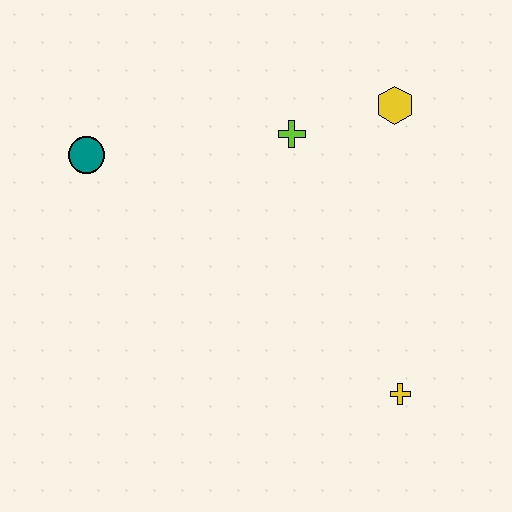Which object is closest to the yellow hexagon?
The lime cross is closest to the yellow hexagon.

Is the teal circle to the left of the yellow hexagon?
Yes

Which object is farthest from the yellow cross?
The teal circle is farthest from the yellow cross.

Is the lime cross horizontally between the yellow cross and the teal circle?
Yes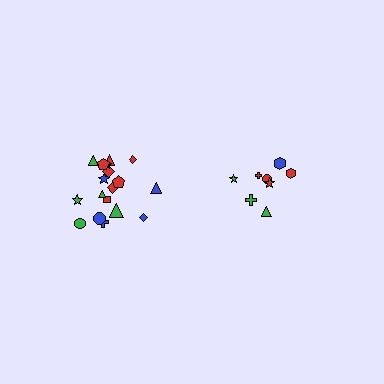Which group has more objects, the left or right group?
The left group.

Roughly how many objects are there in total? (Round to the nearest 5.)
Roughly 25 objects in total.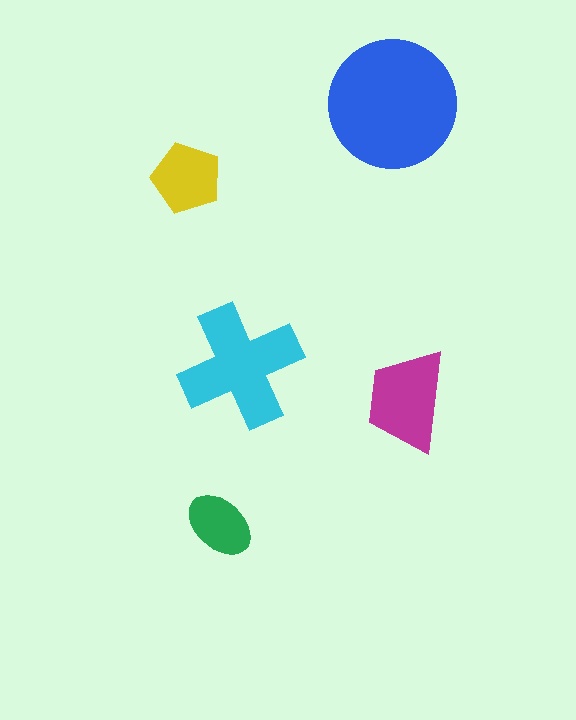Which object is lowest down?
The green ellipse is bottommost.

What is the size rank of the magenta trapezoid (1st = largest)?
3rd.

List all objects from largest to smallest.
The blue circle, the cyan cross, the magenta trapezoid, the yellow pentagon, the green ellipse.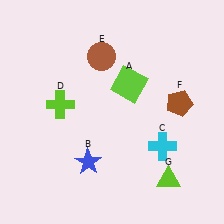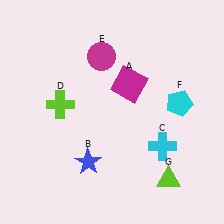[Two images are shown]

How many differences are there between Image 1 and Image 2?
There are 3 differences between the two images.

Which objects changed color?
A changed from lime to magenta. E changed from brown to magenta. F changed from brown to cyan.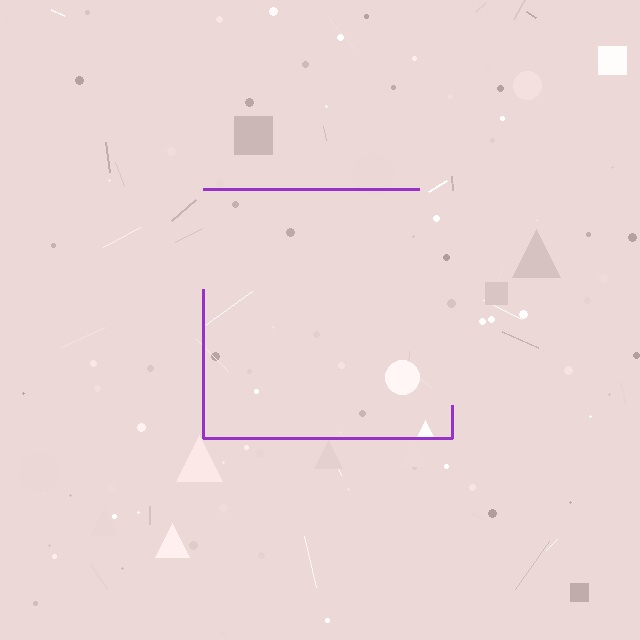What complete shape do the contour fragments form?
The contour fragments form a square.